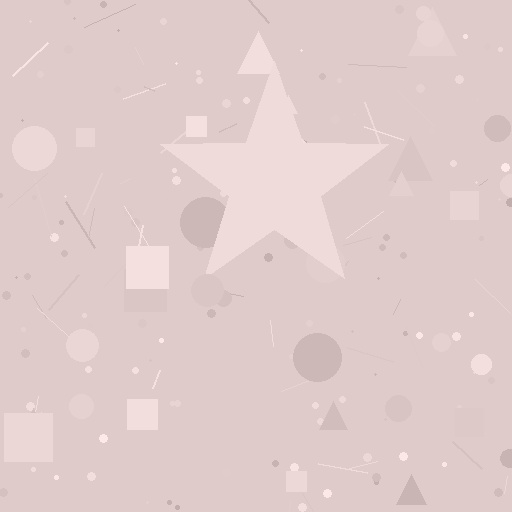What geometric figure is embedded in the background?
A star is embedded in the background.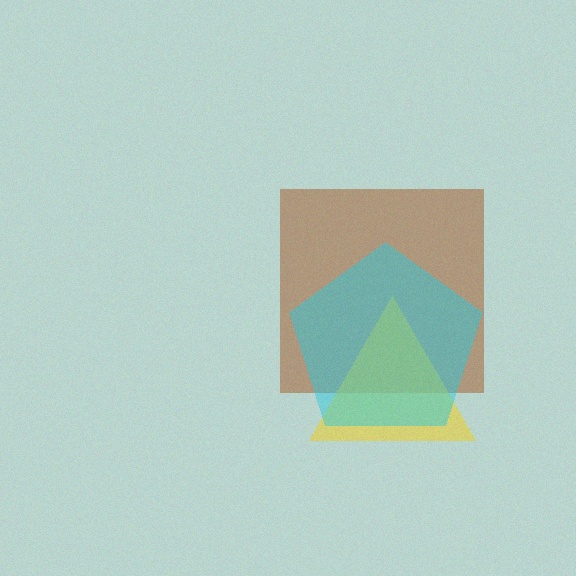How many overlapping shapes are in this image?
There are 3 overlapping shapes in the image.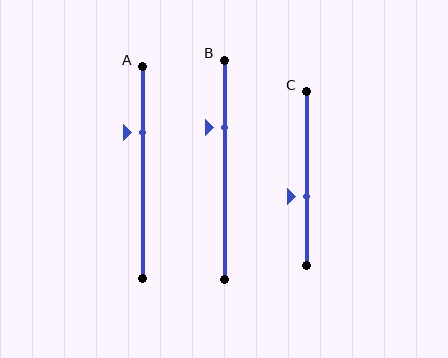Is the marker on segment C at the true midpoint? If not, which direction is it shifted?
No, the marker on segment C is shifted downward by about 10% of the segment length.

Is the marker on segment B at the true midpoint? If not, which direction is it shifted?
No, the marker on segment B is shifted upward by about 19% of the segment length.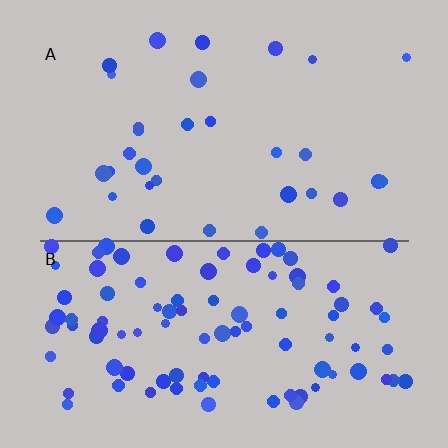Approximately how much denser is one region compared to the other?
Approximately 3.0× — region B over region A.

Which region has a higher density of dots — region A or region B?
B (the bottom).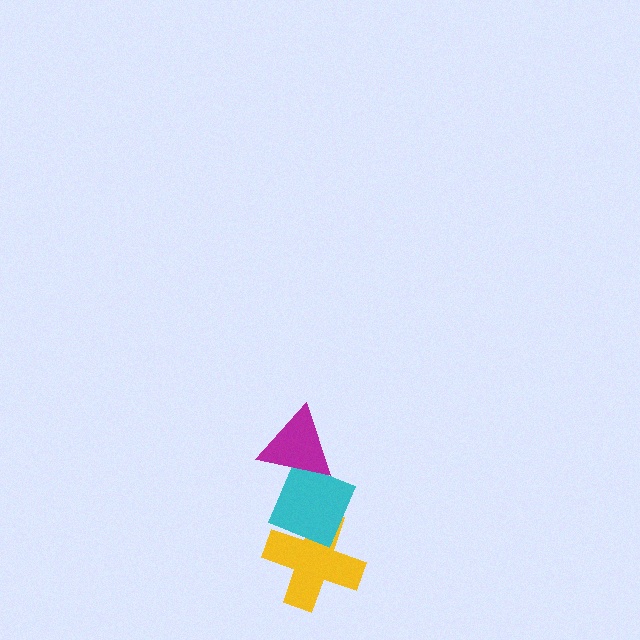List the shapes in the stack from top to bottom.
From top to bottom: the magenta triangle, the cyan diamond, the yellow cross.